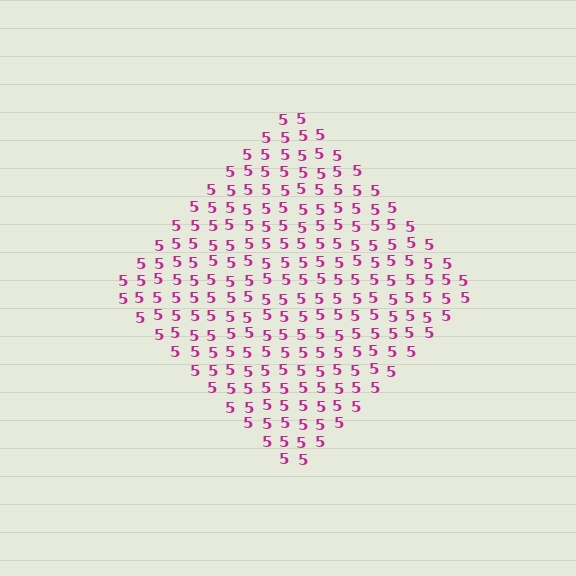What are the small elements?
The small elements are digit 5's.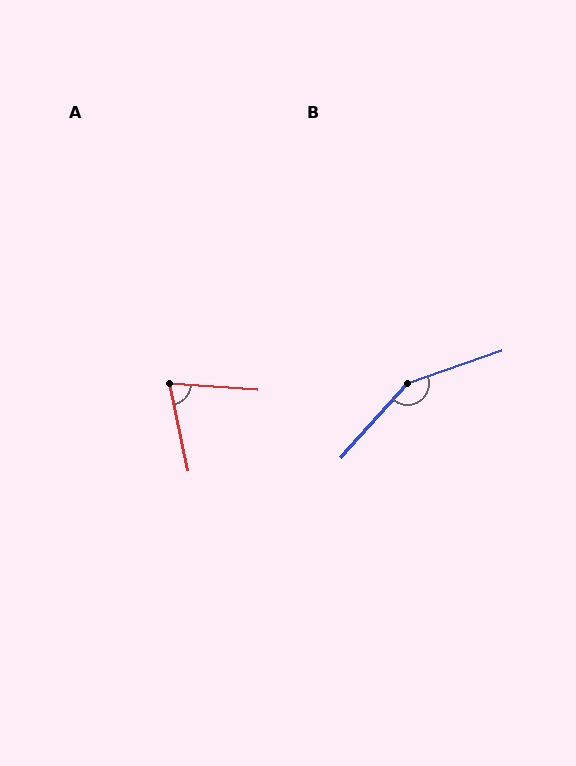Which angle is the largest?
B, at approximately 151 degrees.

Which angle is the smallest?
A, at approximately 73 degrees.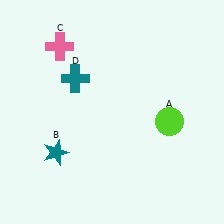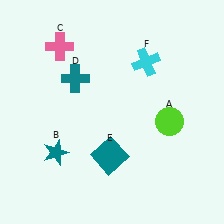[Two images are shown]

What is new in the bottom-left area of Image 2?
A teal square (E) was added in the bottom-left area of Image 2.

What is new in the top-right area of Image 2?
A cyan cross (F) was added in the top-right area of Image 2.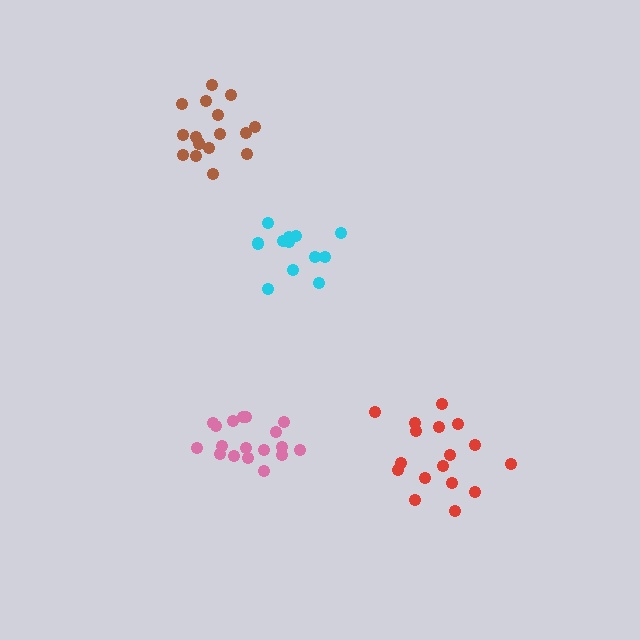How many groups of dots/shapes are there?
There are 4 groups.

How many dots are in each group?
Group 1: 12 dots, Group 2: 16 dots, Group 3: 18 dots, Group 4: 17 dots (63 total).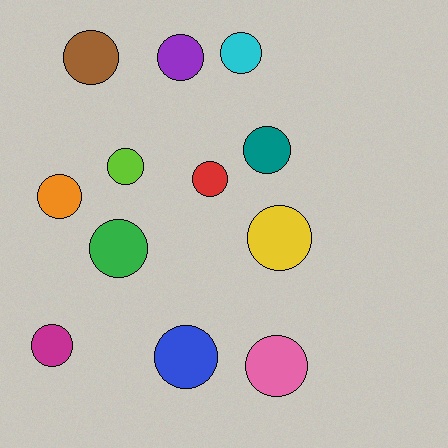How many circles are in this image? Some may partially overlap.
There are 12 circles.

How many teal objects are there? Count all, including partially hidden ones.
There is 1 teal object.